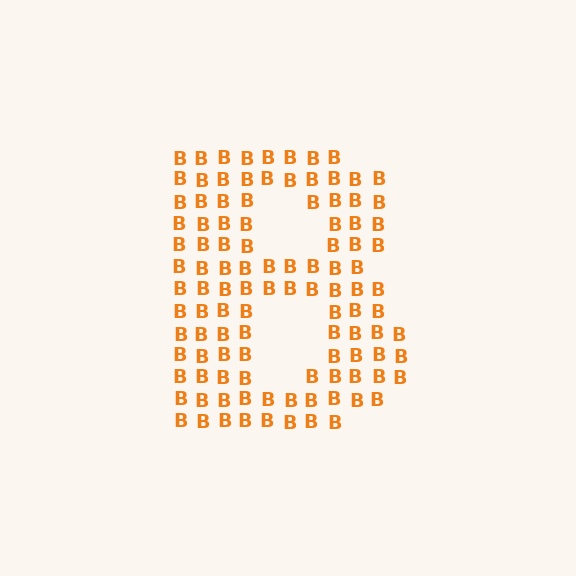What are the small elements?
The small elements are letter B's.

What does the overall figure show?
The overall figure shows the letter B.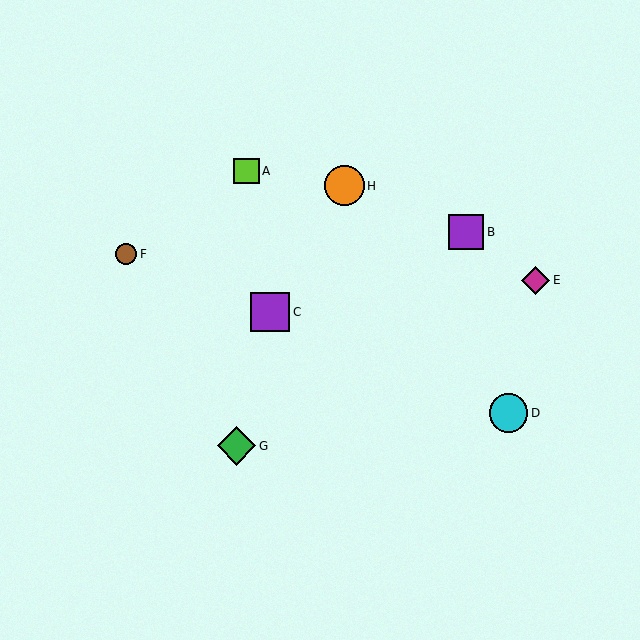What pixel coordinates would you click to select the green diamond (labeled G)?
Click at (237, 446) to select the green diamond G.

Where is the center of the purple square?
The center of the purple square is at (270, 312).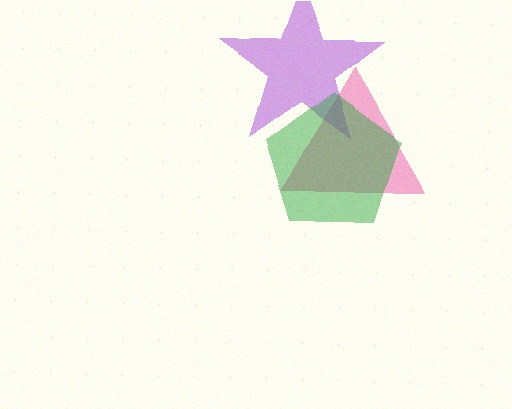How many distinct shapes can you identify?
There are 3 distinct shapes: a pink triangle, a purple star, a green pentagon.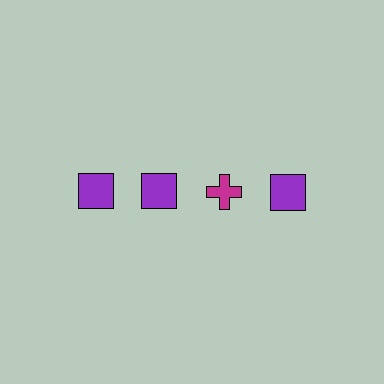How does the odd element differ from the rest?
It differs in both color (magenta instead of purple) and shape (cross instead of square).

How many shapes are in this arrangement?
There are 4 shapes arranged in a grid pattern.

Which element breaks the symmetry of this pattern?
The magenta cross in the top row, center column breaks the symmetry. All other shapes are purple squares.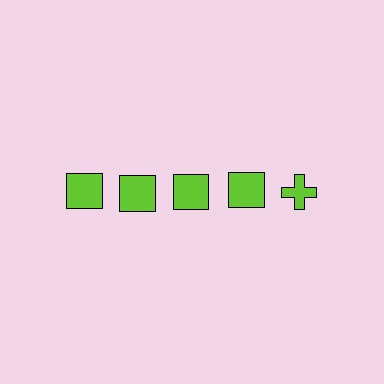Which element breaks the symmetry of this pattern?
The lime cross in the top row, rightmost column breaks the symmetry. All other shapes are lime squares.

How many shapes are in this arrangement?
There are 5 shapes arranged in a grid pattern.